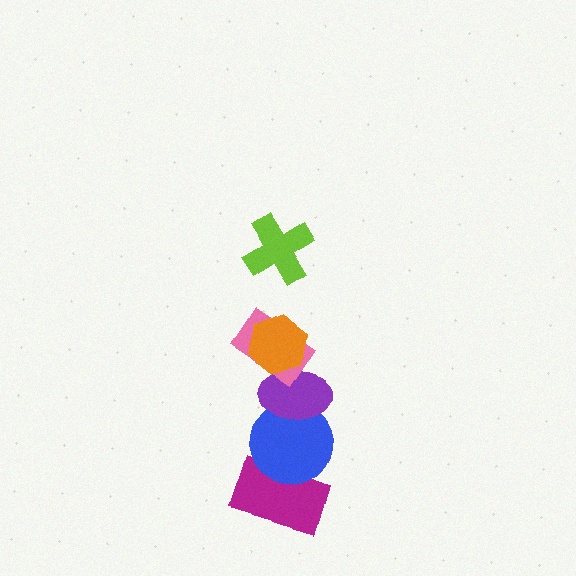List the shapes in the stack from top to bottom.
From top to bottom: the lime cross, the orange hexagon, the pink rectangle, the purple ellipse, the blue circle, the magenta rectangle.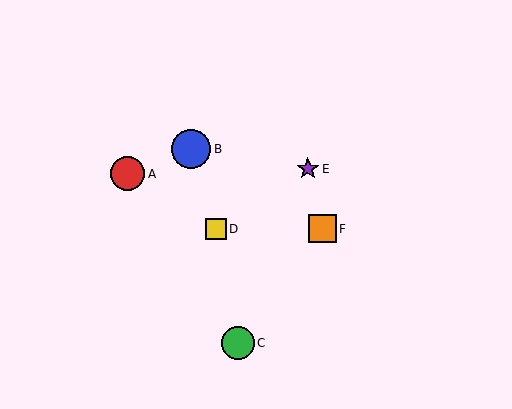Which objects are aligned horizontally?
Objects D, F are aligned horizontally.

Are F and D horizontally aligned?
Yes, both are at y≈229.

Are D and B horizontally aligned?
No, D is at y≈229 and B is at y≈149.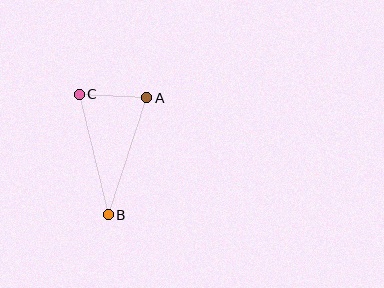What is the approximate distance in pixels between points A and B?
The distance between A and B is approximately 123 pixels.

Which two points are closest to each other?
Points A and C are closest to each other.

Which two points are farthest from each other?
Points B and C are farthest from each other.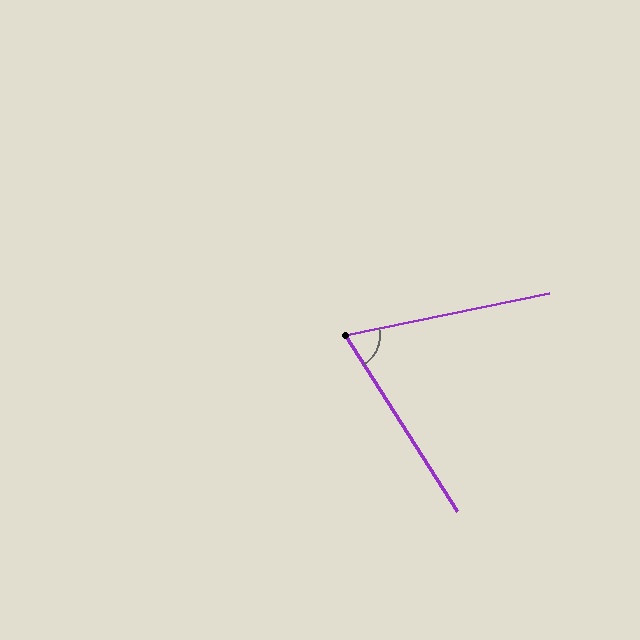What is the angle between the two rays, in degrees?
Approximately 69 degrees.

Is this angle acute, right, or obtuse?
It is acute.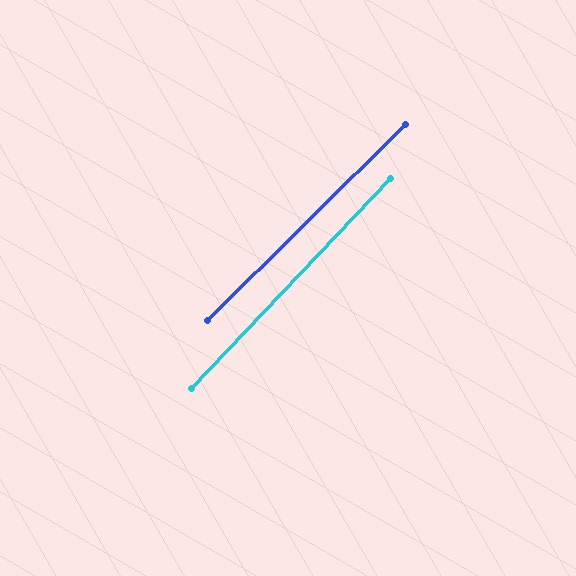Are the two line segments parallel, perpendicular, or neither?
Parallel — their directions differ by only 1.7°.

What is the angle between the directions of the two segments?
Approximately 2 degrees.